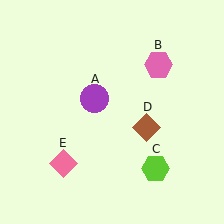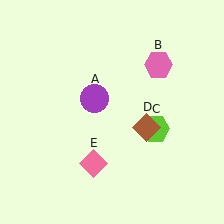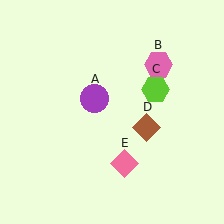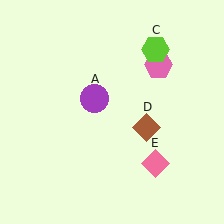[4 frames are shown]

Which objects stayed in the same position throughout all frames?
Purple circle (object A) and pink hexagon (object B) and brown diamond (object D) remained stationary.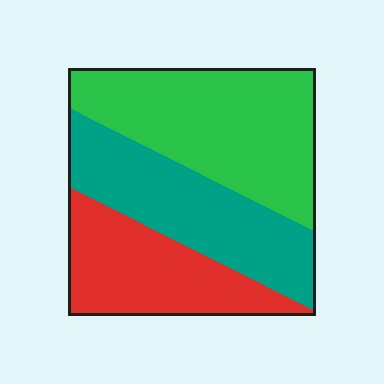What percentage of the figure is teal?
Teal covers about 30% of the figure.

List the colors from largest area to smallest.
From largest to smallest: green, teal, red.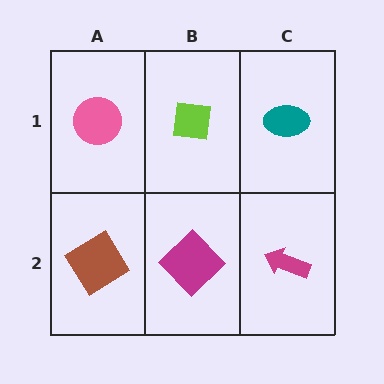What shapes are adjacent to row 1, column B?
A magenta diamond (row 2, column B), a pink circle (row 1, column A), a teal ellipse (row 1, column C).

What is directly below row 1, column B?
A magenta diamond.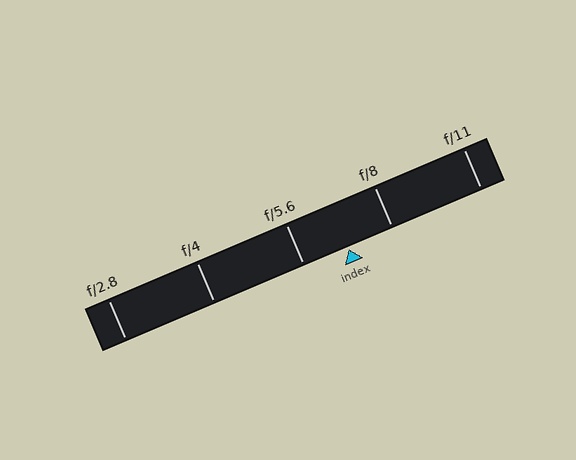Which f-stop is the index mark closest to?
The index mark is closest to f/5.6.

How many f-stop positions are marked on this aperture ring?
There are 5 f-stop positions marked.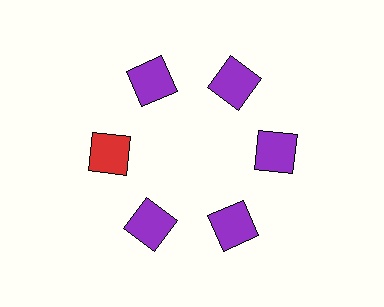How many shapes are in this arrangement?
There are 6 shapes arranged in a ring pattern.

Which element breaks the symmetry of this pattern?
The red square at roughly the 9 o'clock position breaks the symmetry. All other shapes are purple squares.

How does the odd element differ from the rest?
It has a different color: red instead of purple.